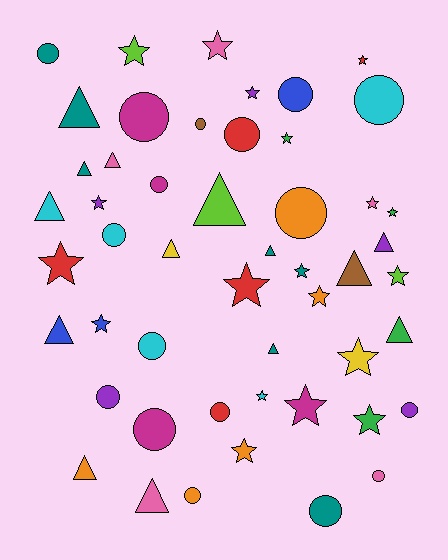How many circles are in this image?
There are 17 circles.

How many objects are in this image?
There are 50 objects.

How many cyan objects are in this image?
There are 5 cyan objects.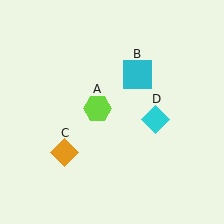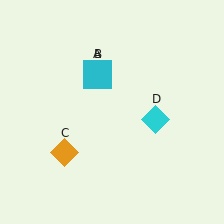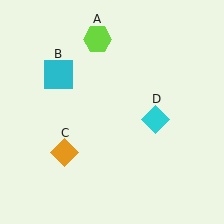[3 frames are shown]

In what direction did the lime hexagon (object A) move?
The lime hexagon (object A) moved up.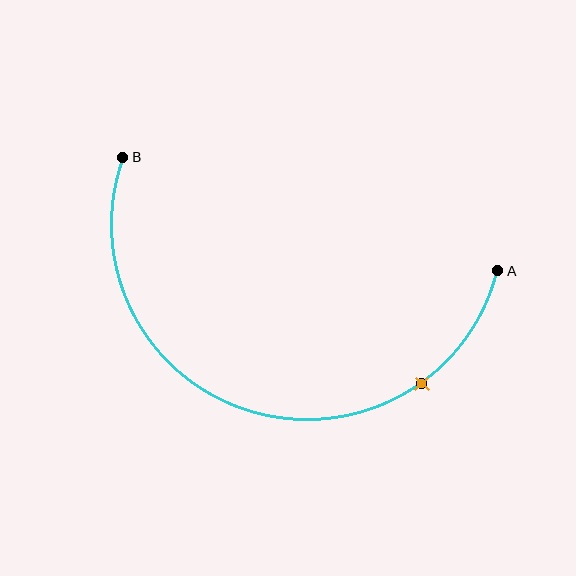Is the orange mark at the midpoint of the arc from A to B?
No. The orange mark lies on the arc but is closer to endpoint A. The arc midpoint would be at the point on the curve equidistant along the arc from both A and B.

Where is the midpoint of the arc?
The arc midpoint is the point on the curve farthest from the straight line joining A and B. It sits below that line.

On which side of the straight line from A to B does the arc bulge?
The arc bulges below the straight line connecting A and B.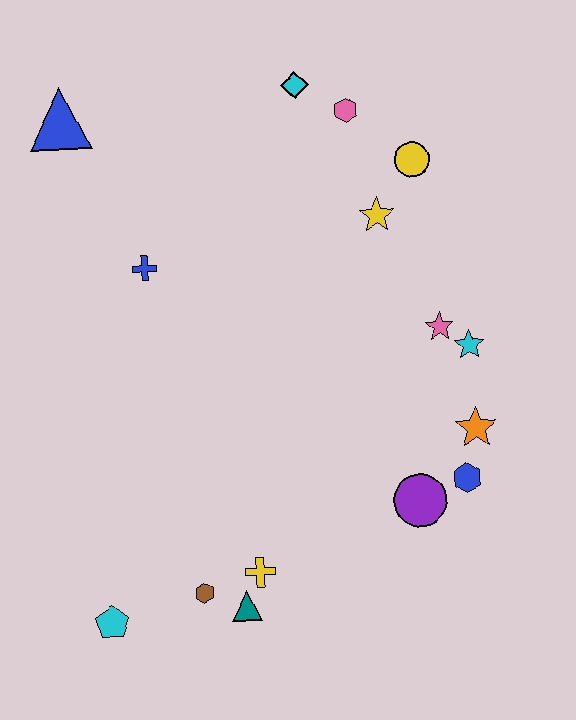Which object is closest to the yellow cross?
The teal triangle is closest to the yellow cross.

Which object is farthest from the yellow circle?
The cyan pentagon is farthest from the yellow circle.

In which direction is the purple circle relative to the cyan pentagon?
The purple circle is to the right of the cyan pentagon.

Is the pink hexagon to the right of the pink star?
No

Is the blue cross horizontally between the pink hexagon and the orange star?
No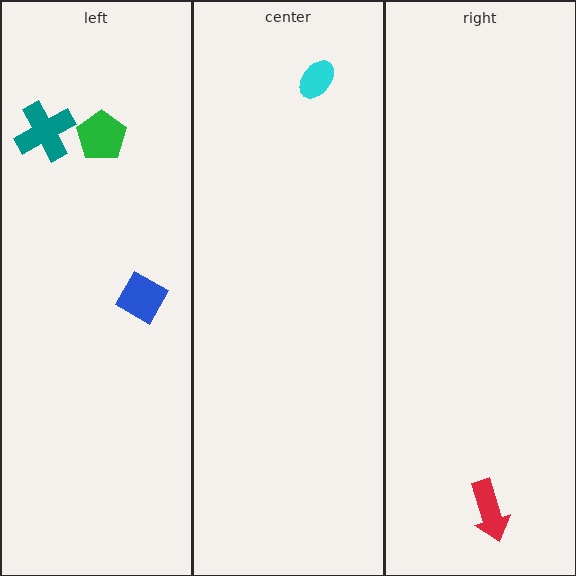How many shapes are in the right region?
1.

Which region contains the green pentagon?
The left region.